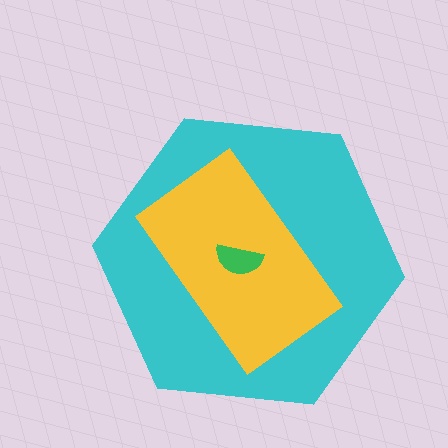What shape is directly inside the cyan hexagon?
The yellow rectangle.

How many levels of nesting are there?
3.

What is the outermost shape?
The cyan hexagon.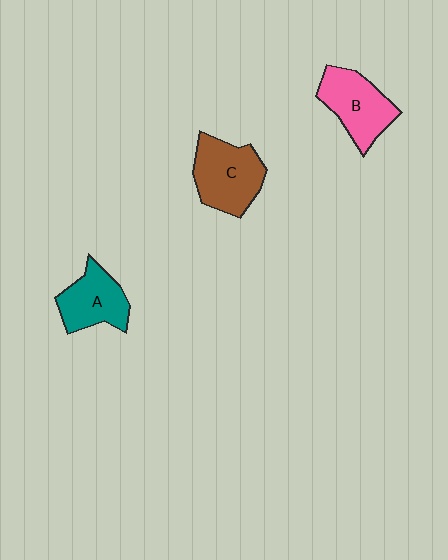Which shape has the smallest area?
Shape A (teal).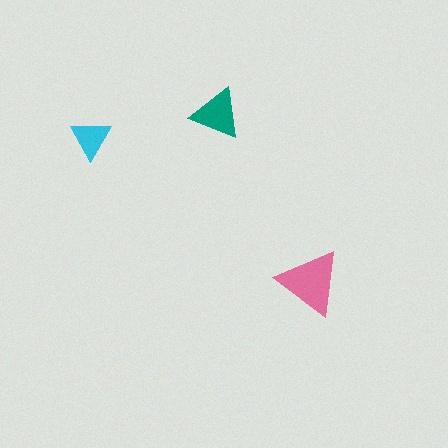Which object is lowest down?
The pink triangle is bottommost.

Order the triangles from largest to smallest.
the pink one, the teal one, the cyan one.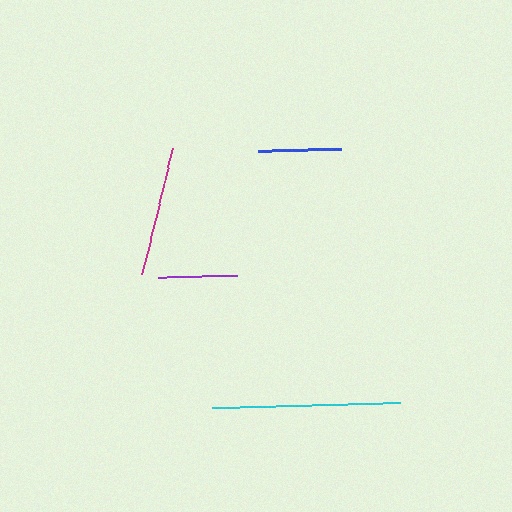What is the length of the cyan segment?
The cyan segment is approximately 188 pixels long.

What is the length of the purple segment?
The purple segment is approximately 79 pixels long.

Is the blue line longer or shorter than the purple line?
The blue line is longer than the purple line.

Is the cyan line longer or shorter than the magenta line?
The cyan line is longer than the magenta line.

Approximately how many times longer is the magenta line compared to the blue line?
The magenta line is approximately 1.6 times the length of the blue line.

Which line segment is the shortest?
The purple line is the shortest at approximately 79 pixels.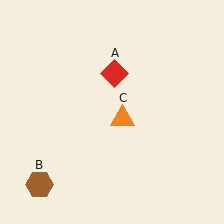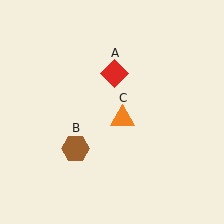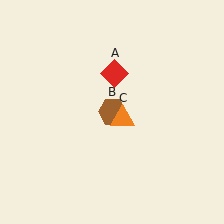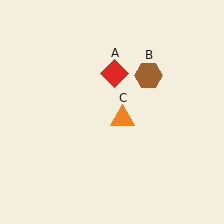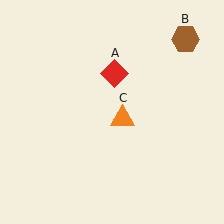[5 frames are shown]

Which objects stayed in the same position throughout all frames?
Red diamond (object A) and orange triangle (object C) remained stationary.